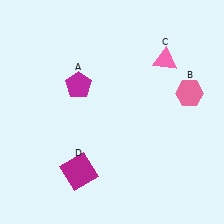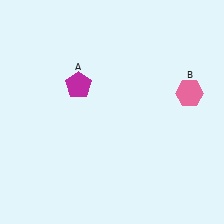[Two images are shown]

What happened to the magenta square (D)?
The magenta square (D) was removed in Image 2. It was in the bottom-left area of Image 1.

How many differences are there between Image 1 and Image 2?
There are 2 differences between the two images.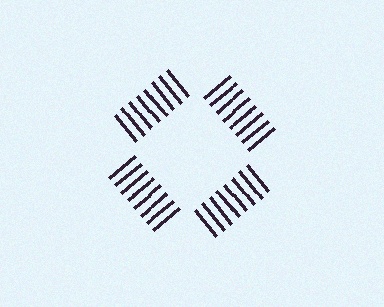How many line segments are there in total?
32 — 8 along each of the 4 edges.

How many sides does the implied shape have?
4 sides — the line-ends trace a square.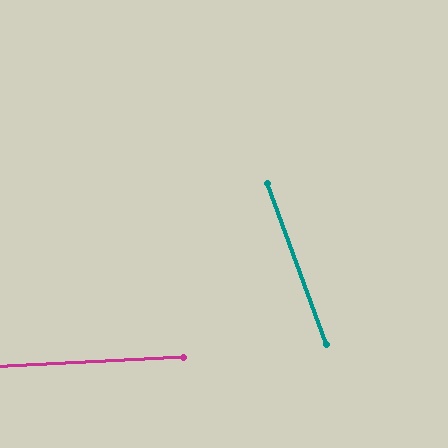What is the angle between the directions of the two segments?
Approximately 73 degrees.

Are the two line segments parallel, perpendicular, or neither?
Neither parallel nor perpendicular — they differ by about 73°.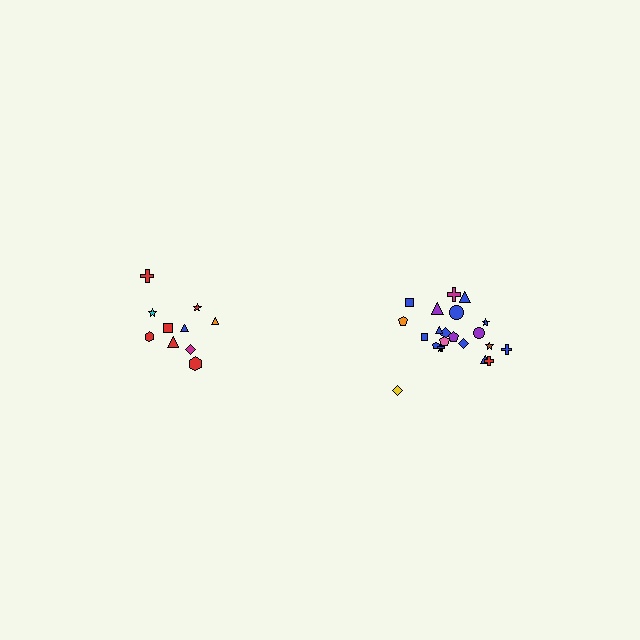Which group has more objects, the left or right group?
The right group.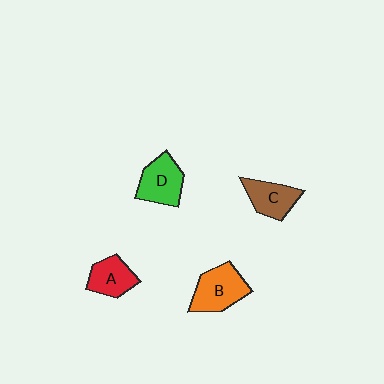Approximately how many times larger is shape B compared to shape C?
Approximately 1.3 times.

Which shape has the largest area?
Shape B (orange).